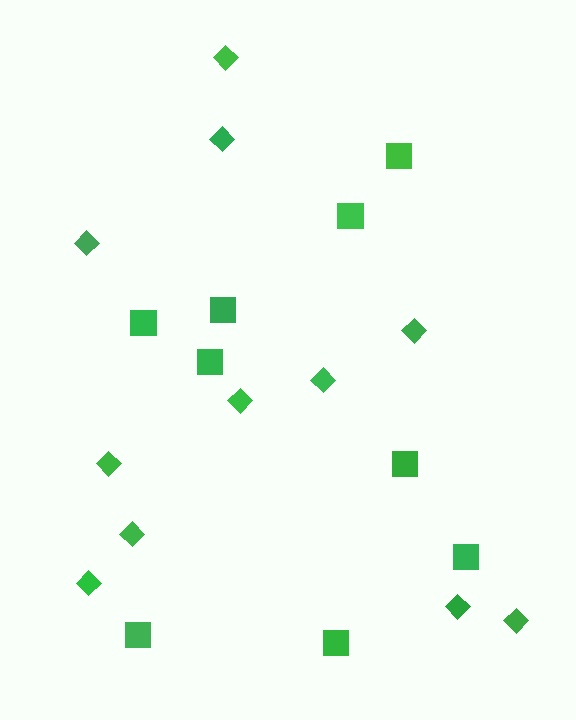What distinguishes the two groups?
There are 2 groups: one group of diamonds (11) and one group of squares (9).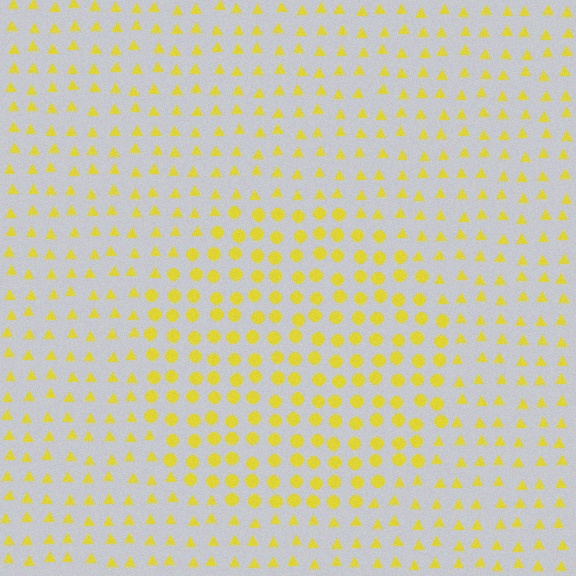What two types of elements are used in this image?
The image uses circles inside the circle region and triangles outside it.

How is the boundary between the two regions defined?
The boundary is defined by a change in element shape: circles inside vs. triangles outside. All elements share the same color and spacing.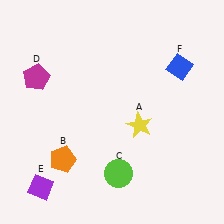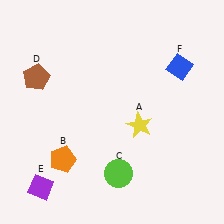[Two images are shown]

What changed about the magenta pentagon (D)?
In Image 1, D is magenta. In Image 2, it changed to brown.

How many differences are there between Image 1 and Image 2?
There is 1 difference between the two images.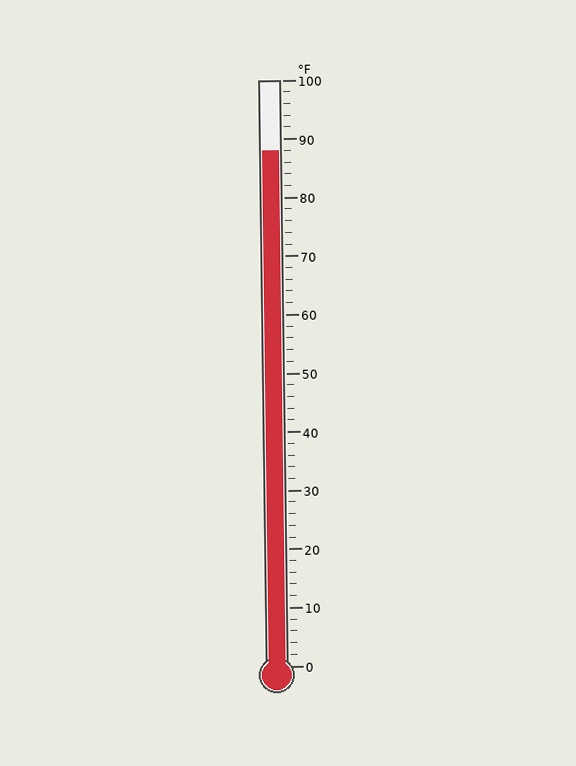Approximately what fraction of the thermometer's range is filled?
The thermometer is filled to approximately 90% of its range.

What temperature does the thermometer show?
The thermometer shows approximately 88°F.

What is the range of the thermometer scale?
The thermometer scale ranges from 0°F to 100°F.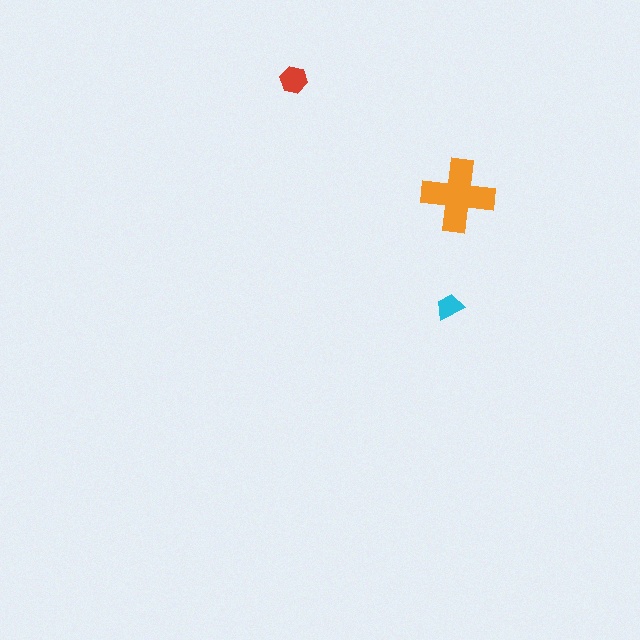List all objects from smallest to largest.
The cyan trapezoid, the red hexagon, the orange cross.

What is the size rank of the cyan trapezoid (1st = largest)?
3rd.